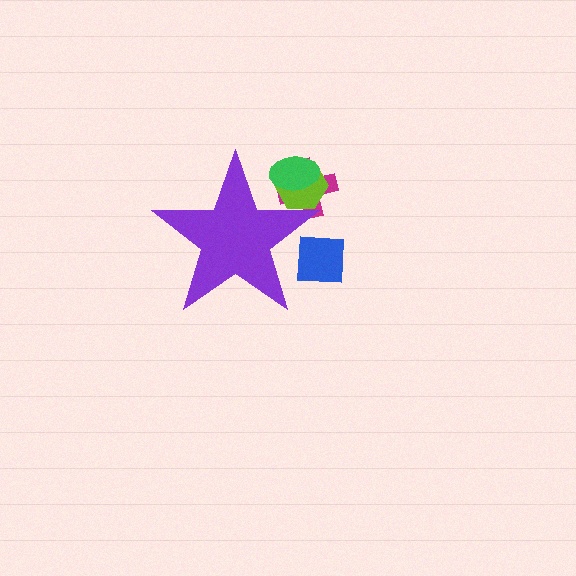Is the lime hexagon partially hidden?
Yes, the lime hexagon is partially hidden behind the purple star.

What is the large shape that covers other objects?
A purple star.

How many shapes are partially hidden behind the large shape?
4 shapes are partially hidden.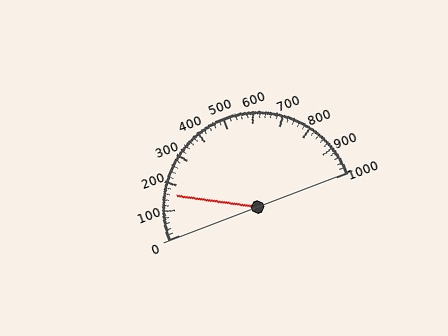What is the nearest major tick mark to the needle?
The nearest major tick mark is 200.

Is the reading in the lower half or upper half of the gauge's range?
The reading is in the lower half of the range (0 to 1000).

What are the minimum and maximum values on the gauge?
The gauge ranges from 0 to 1000.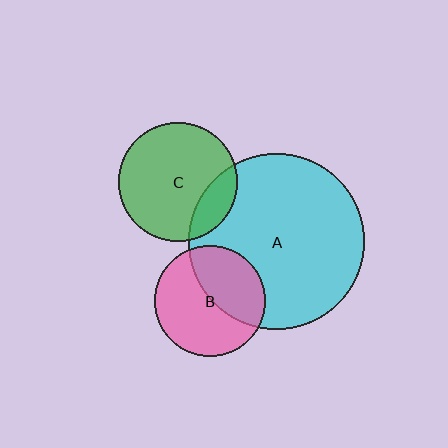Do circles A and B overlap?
Yes.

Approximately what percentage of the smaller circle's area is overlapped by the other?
Approximately 40%.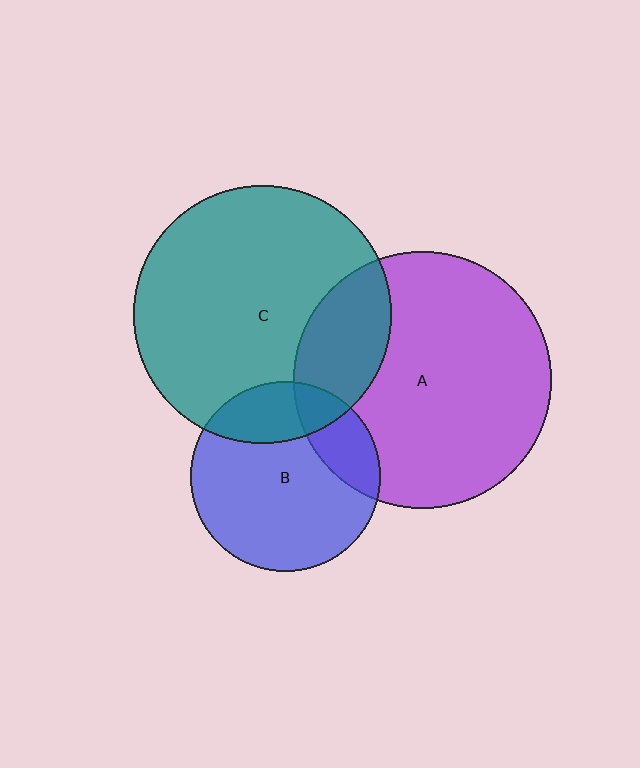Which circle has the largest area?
Circle C (teal).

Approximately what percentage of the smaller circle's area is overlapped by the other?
Approximately 20%.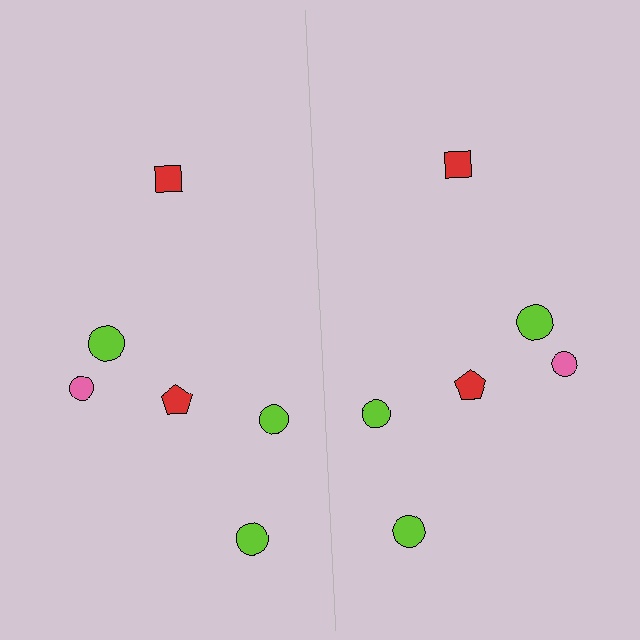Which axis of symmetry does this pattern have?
The pattern has a vertical axis of symmetry running through the center of the image.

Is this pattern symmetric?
Yes, this pattern has bilateral (reflection) symmetry.